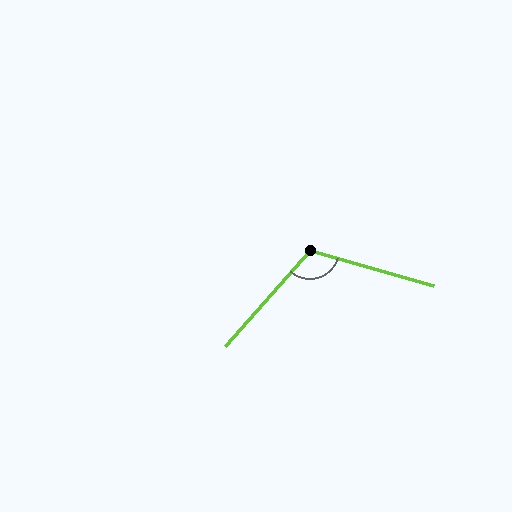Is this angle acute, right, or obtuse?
It is obtuse.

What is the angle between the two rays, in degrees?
Approximately 115 degrees.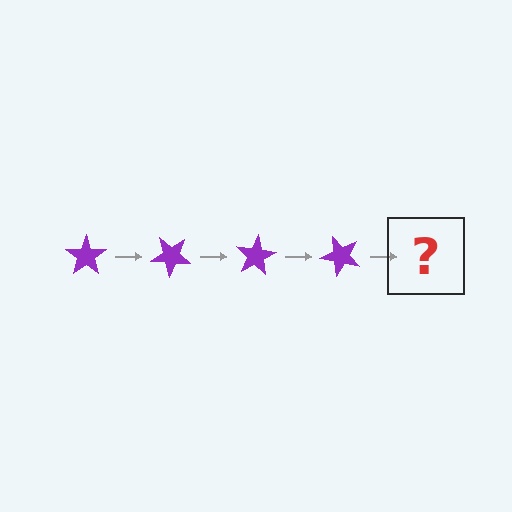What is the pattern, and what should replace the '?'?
The pattern is that the star rotates 40 degrees each step. The '?' should be a purple star rotated 160 degrees.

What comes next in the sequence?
The next element should be a purple star rotated 160 degrees.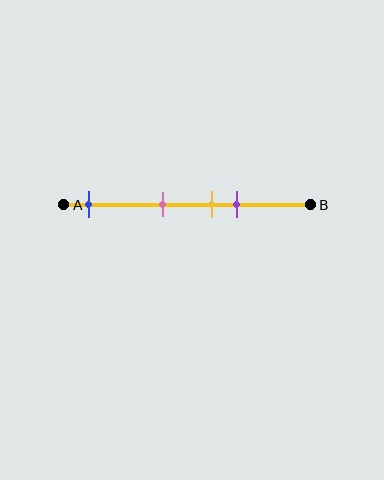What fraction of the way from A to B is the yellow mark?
The yellow mark is approximately 60% (0.6) of the way from A to B.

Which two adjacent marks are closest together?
The yellow and purple marks are the closest adjacent pair.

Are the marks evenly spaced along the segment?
No, the marks are not evenly spaced.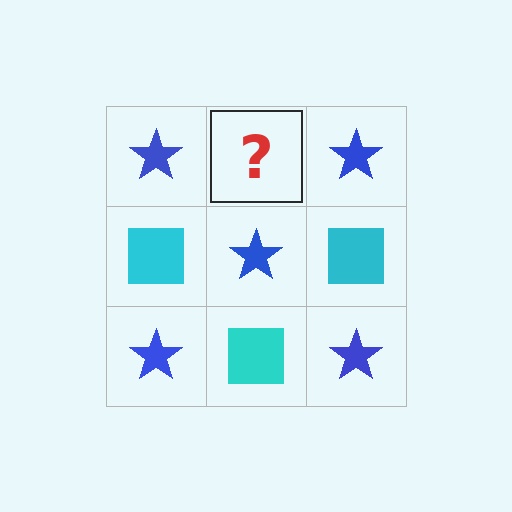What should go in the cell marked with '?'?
The missing cell should contain a cyan square.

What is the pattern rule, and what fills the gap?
The rule is that it alternates blue star and cyan square in a checkerboard pattern. The gap should be filled with a cyan square.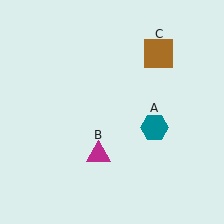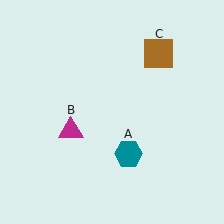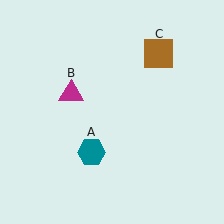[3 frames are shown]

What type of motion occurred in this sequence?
The teal hexagon (object A), magenta triangle (object B) rotated clockwise around the center of the scene.